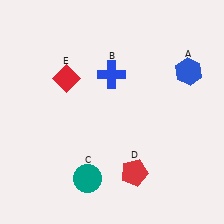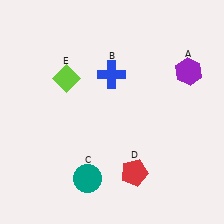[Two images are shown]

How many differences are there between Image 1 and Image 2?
There are 2 differences between the two images.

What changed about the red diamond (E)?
In Image 1, E is red. In Image 2, it changed to lime.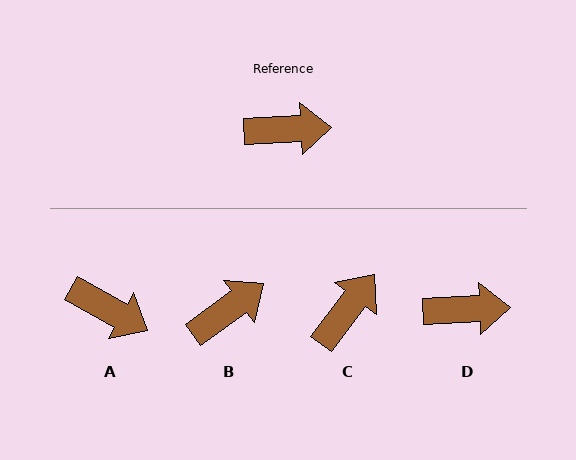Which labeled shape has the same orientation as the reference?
D.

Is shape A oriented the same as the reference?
No, it is off by about 32 degrees.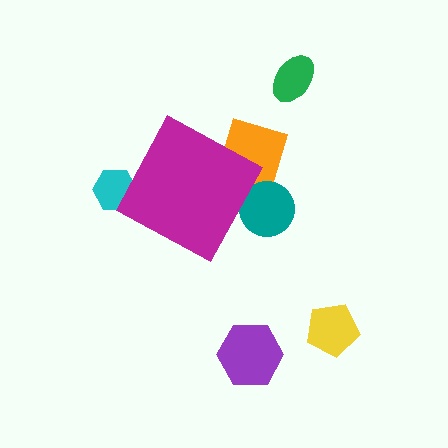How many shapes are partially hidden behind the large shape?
3 shapes are partially hidden.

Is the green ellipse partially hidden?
No, the green ellipse is fully visible.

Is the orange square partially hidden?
Yes, the orange square is partially hidden behind the magenta diamond.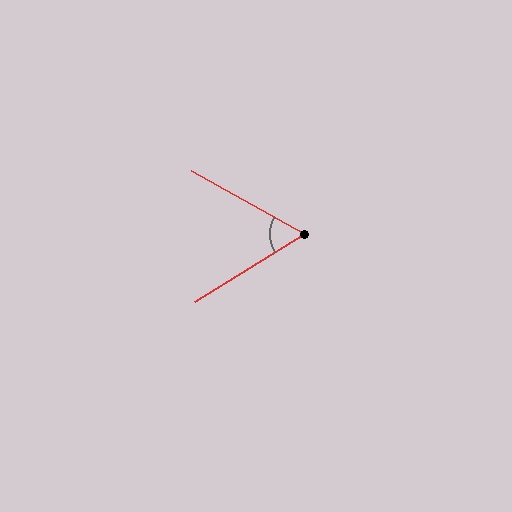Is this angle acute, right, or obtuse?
It is acute.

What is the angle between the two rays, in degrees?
Approximately 61 degrees.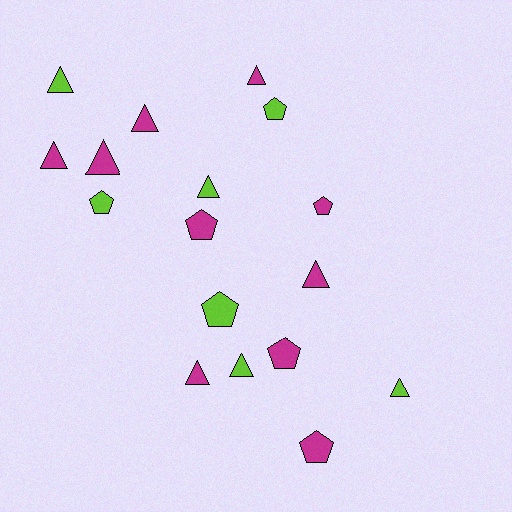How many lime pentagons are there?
There are 3 lime pentagons.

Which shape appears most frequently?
Triangle, with 10 objects.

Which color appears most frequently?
Magenta, with 10 objects.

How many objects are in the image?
There are 17 objects.